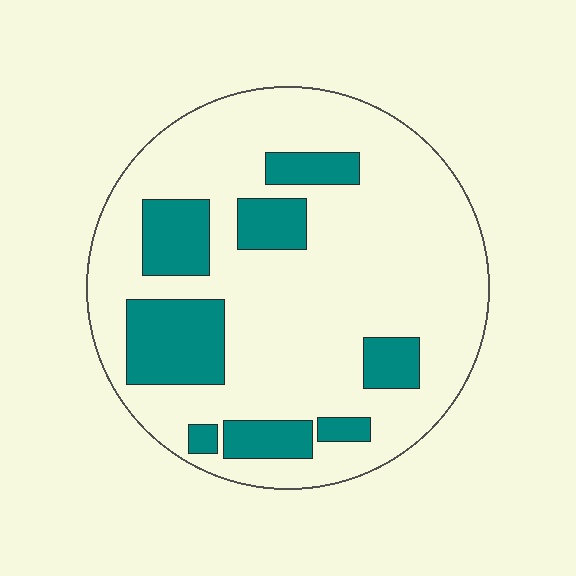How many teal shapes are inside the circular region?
8.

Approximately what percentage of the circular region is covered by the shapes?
Approximately 25%.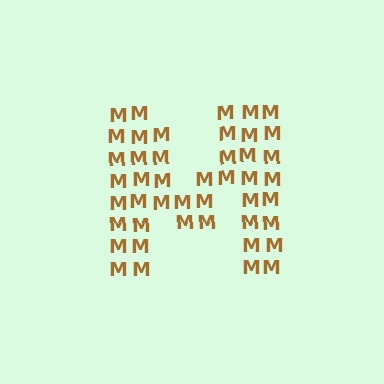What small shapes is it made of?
It is made of small letter M's.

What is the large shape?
The large shape is the letter M.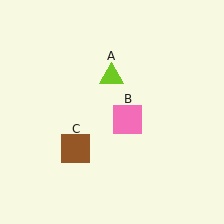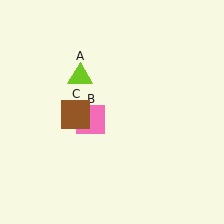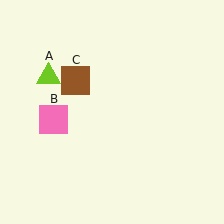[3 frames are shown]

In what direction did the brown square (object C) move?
The brown square (object C) moved up.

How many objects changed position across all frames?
3 objects changed position: lime triangle (object A), pink square (object B), brown square (object C).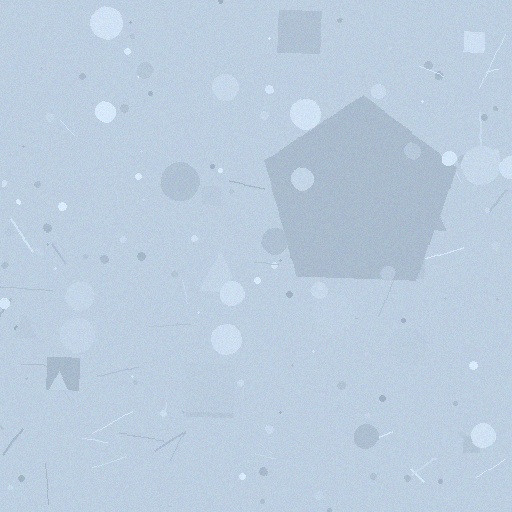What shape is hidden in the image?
A pentagon is hidden in the image.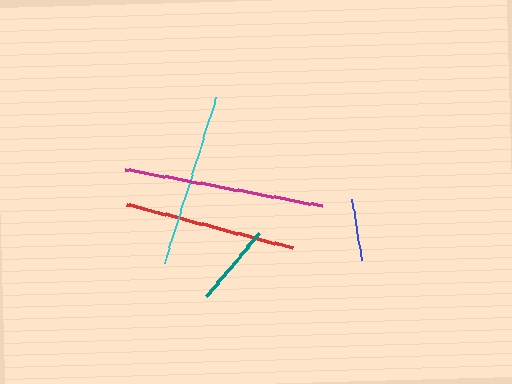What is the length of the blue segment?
The blue segment is approximately 61 pixels long.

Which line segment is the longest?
The magenta line is the longest at approximately 201 pixels.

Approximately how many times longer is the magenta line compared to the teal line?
The magenta line is approximately 2.4 times the length of the teal line.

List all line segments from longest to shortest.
From longest to shortest: magenta, cyan, red, teal, blue.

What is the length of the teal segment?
The teal segment is approximately 83 pixels long.